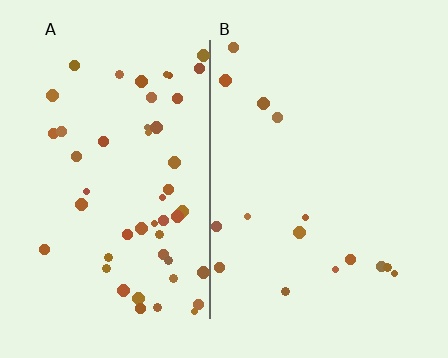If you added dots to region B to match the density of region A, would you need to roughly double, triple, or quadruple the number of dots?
Approximately triple.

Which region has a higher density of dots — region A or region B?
A (the left).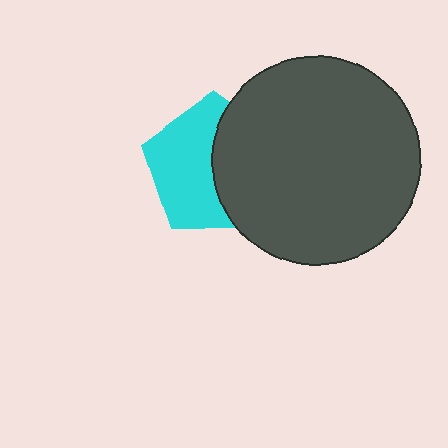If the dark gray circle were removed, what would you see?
You would see the complete cyan pentagon.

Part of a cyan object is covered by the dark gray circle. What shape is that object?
It is a pentagon.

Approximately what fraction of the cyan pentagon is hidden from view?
Roughly 46% of the cyan pentagon is hidden behind the dark gray circle.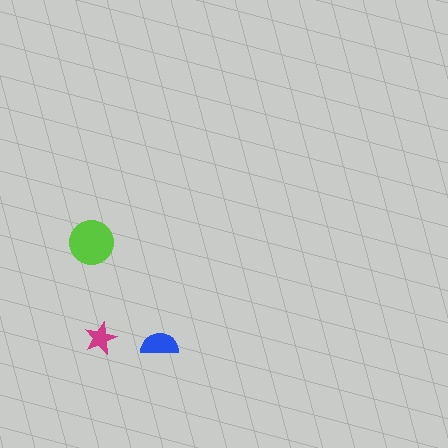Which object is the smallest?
The magenta star.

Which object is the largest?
The lime circle.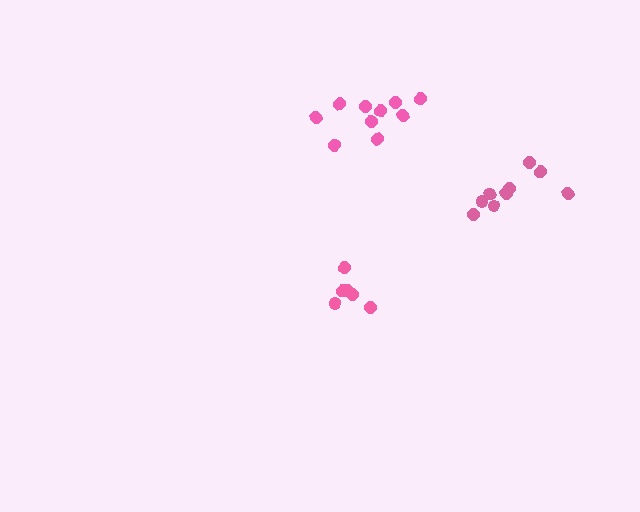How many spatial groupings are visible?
There are 3 spatial groupings.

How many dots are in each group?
Group 1: 6 dots, Group 2: 9 dots, Group 3: 10 dots (25 total).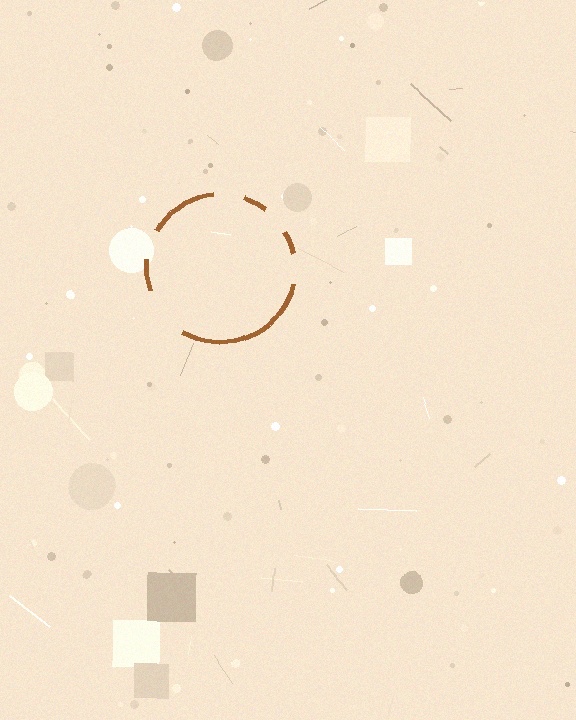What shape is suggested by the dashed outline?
The dashed outline suggests a circle.